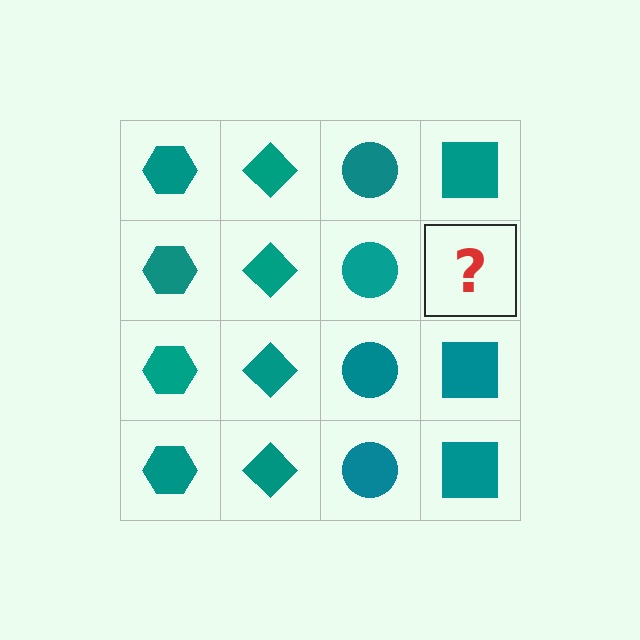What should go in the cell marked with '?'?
The missing cell should contain a teal square.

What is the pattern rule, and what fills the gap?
The rule is that each column has a consistent shape. The gap should be filled with a teal square.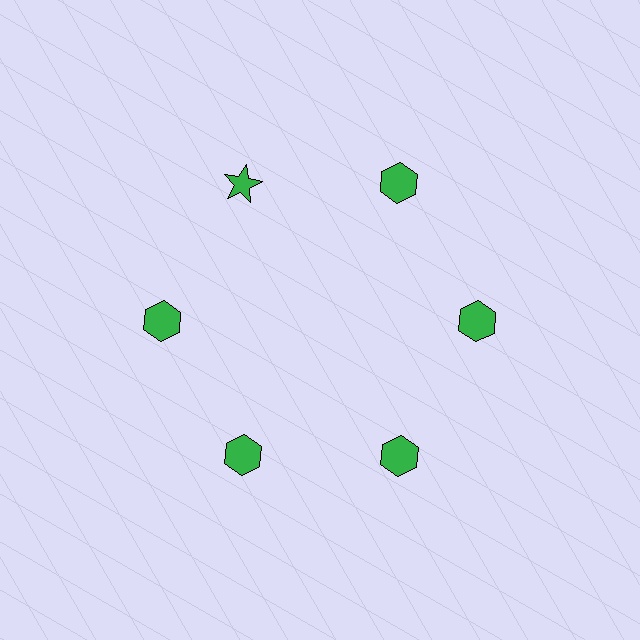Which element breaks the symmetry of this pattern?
The green star at roughly the 11 o'clock position breaks the symmetry. All other shapes are green hexagons.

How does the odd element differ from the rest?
It has a different shape: star instead of hexagon.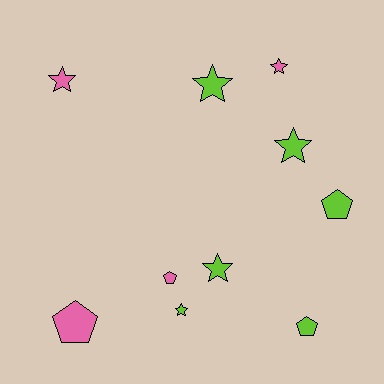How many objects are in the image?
There are 10 objects.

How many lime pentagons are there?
There are 2 lime pentagons.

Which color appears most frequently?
Lime, with 6 objects.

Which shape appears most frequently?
Star, with 6 objects.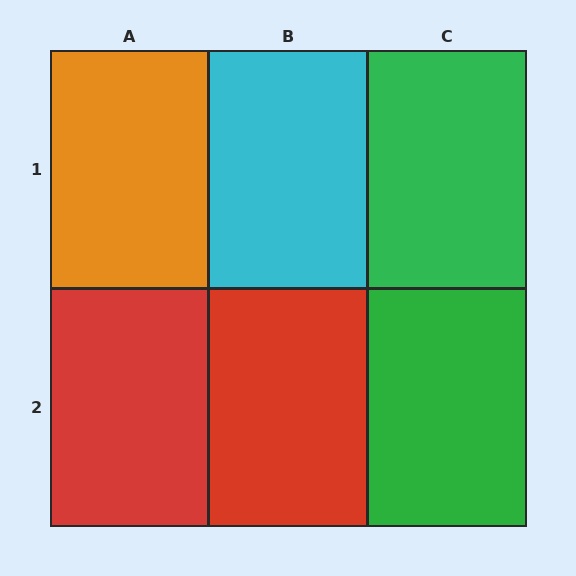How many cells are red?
2 cells are red.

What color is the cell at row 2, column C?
Green.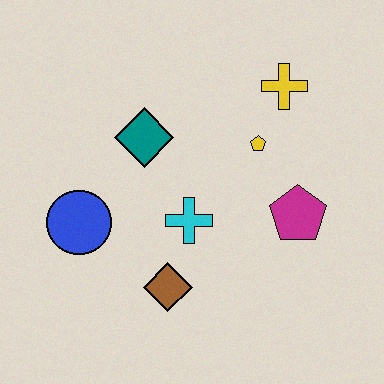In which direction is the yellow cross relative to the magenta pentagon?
The yellow cross is above the magenta pentagon.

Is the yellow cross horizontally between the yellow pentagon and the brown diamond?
No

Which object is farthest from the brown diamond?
The yellow cross is farthest from the brown diamond.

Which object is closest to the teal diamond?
The cyan cross is closest to the teal diamond.